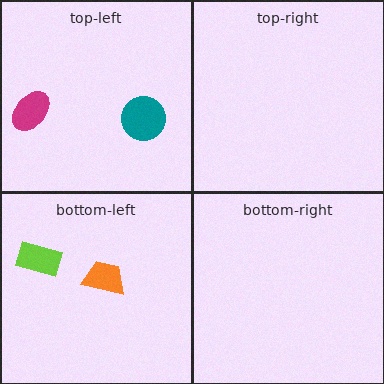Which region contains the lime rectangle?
The bottom-left region.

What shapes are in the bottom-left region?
The orange trapezoid, the lime rectangle.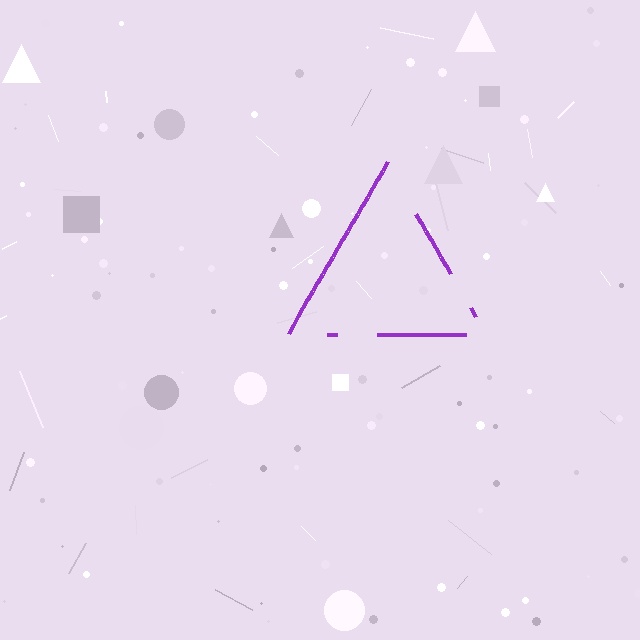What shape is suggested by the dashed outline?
The dashed outline suggests a triangle.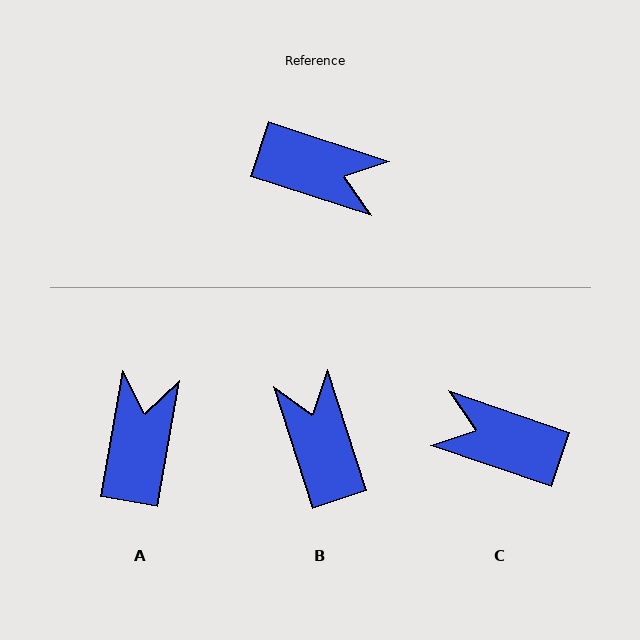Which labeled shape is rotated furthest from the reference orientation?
C, about 179 degrees away.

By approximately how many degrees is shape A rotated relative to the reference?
Approximately 98 degrees counter-clockwise.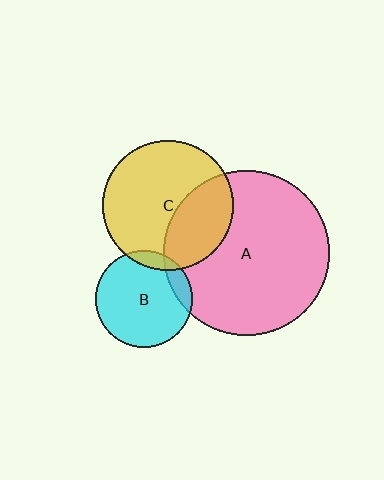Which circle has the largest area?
Circle A (pink).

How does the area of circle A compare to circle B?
Approximately 2.9 times.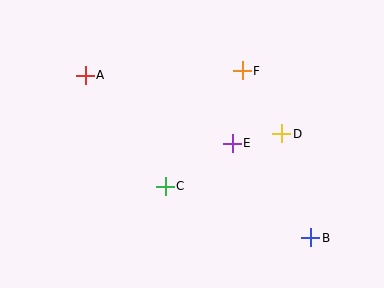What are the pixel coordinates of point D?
Point D is at (282, 134).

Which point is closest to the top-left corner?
Point A is closest to the top-left corner.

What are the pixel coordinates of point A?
Point A is at (85, 75).